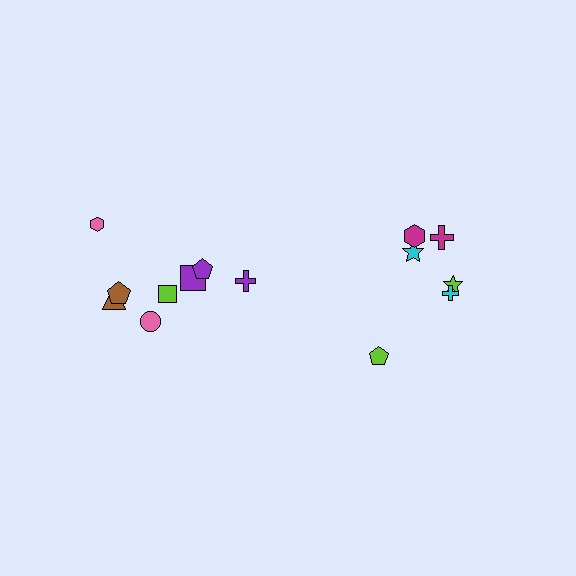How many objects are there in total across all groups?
There are 14 objects.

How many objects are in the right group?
There are 6 objects.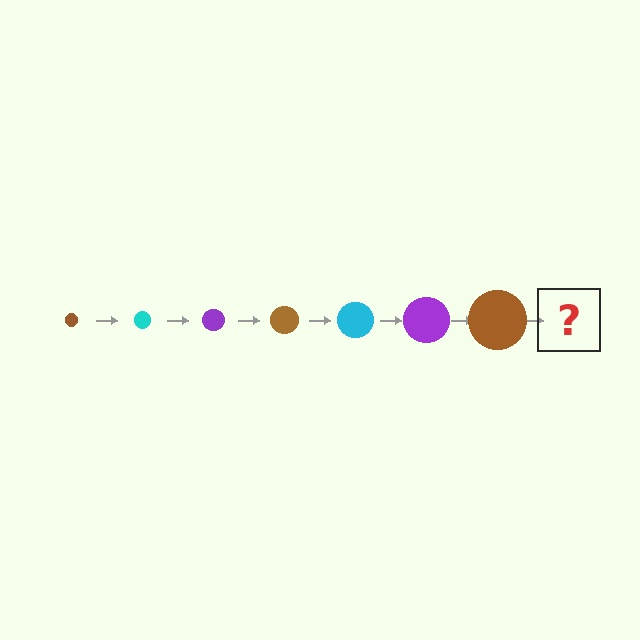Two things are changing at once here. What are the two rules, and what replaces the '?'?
The two rules are that the circle grows larger each step and the color cycles through brown, cyan, and purple. The '?' should be a cyan circle, larger than the previous one.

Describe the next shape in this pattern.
It should be a cyan circle, larger than the previous one.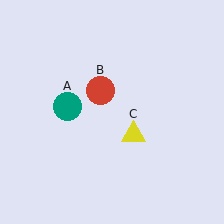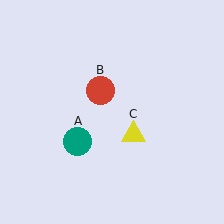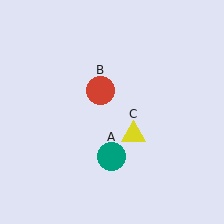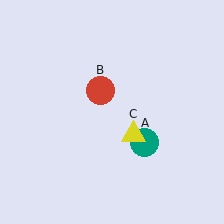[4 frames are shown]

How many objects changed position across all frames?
1 object changed position: teal circle (object A).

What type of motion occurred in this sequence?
The teal circle (object A) rotated counterclockwise around the center of the scene.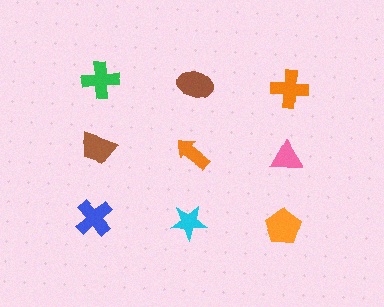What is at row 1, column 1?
A green cross.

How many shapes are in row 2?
3 shapes.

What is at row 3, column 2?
A cyan star.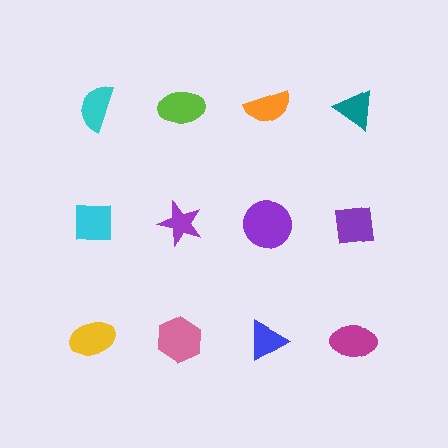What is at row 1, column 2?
A lime ellipse.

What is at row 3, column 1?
A yellow ellipse.